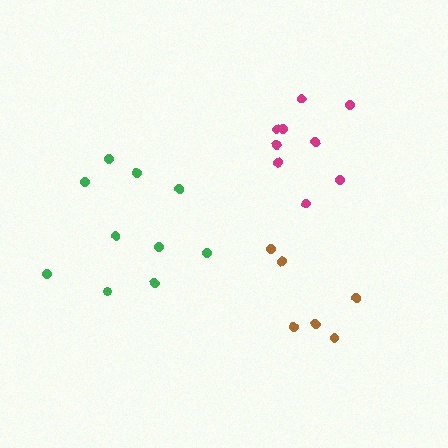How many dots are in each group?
Group 1: 9 dots, Group 2: 10 dots, Group 3: 6 dots (25 total).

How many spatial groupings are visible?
There are 3 spatial groupings.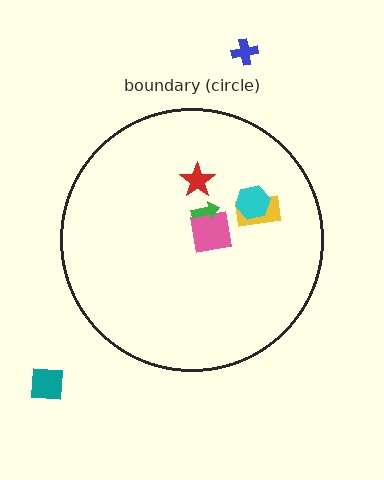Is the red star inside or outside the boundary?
Inside.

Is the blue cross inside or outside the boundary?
Outside.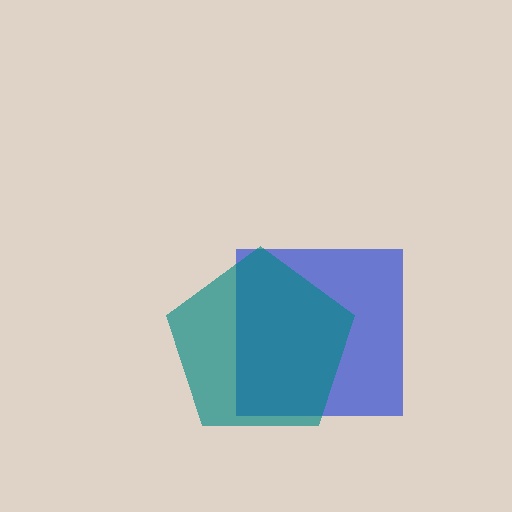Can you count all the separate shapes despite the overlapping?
Yes, there are 2 separate shapes.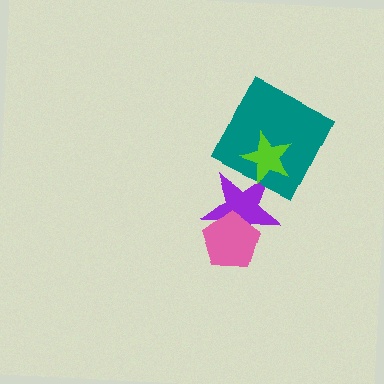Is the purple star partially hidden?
Yes, it is partially covered by another shape.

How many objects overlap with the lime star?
2 objects overlap with the lime star.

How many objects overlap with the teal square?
2 objects overlap with the teal square.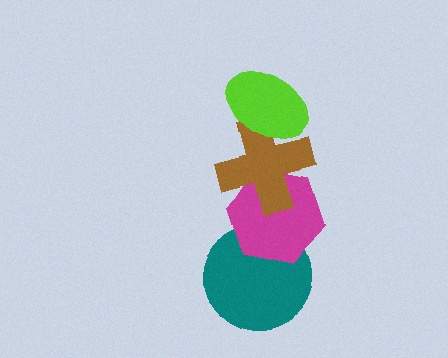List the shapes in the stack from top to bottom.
From top to bottom: the lime ellipse, the brown cross, the magenta hexagon, the teal circle.